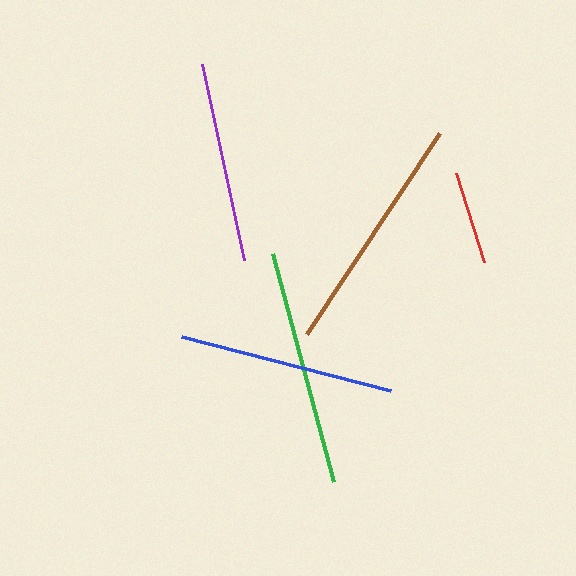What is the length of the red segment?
The red segment is approximately 94 pixels long.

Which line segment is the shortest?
The red line is the shortest at approximately 94 pixels.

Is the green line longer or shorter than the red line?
The green line is longer than the red line.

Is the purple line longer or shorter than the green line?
The green line is longer than the purple line.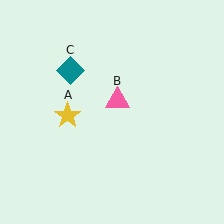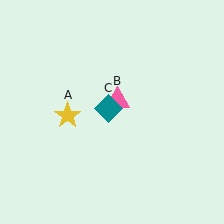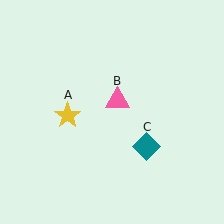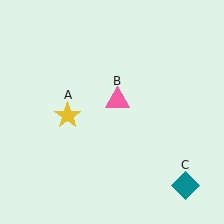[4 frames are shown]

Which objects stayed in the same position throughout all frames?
Yellow star (object A) and pink triangle (object B) remained stationary.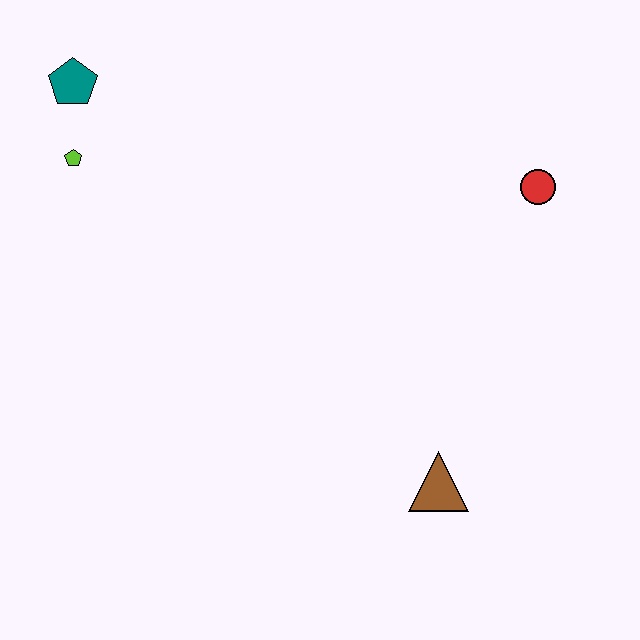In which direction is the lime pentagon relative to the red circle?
The lime pentagon is to the left of the red circle.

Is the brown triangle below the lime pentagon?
Yes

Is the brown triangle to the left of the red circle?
Yes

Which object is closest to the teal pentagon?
The lime pentagon is closest to the teal pentagon.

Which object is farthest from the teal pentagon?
The brown triangle is farthest from the teal pentagon.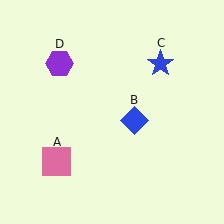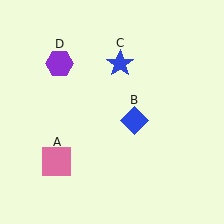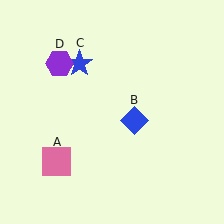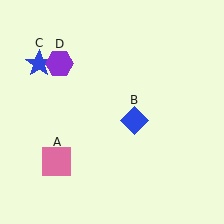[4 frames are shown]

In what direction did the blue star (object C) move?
The blue star (object C) moved left.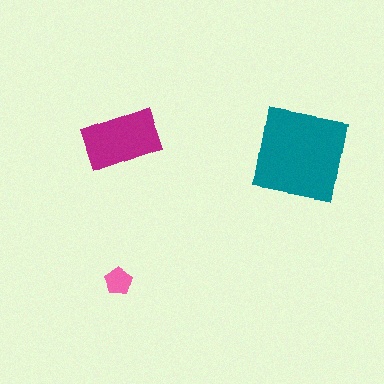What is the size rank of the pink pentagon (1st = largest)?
3rd.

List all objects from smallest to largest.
The pink pentagon, the magenta rectangle, the teal square.